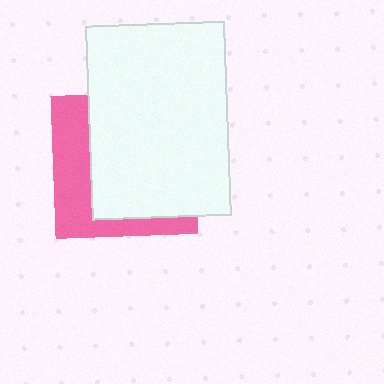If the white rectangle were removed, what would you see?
You would see the complete pink square.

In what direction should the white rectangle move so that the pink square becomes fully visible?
The white rectangle should move right. That is the shortest direction to clear the overlap and leave the pink square fully visible.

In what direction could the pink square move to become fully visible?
The pink square could move left. That would shift it out from behind the white rectangle entirely.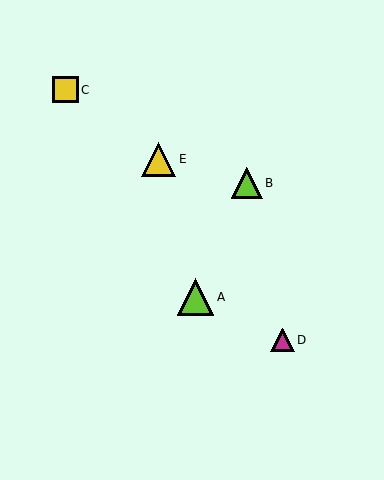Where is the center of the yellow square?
The center of the yellow square is at (66, 90).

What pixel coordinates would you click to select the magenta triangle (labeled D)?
Click at (283, 340) to select the magenta triangle D.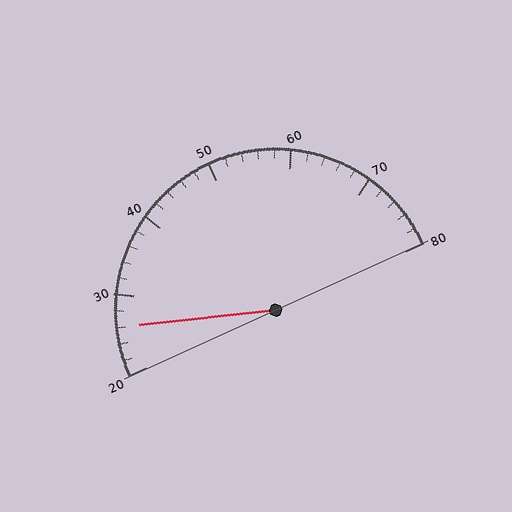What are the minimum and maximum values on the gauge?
The gauge ranges from 20 to 80.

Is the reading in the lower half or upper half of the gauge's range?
The reading is in the lower half of the range (20 to 80).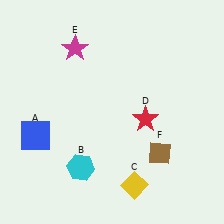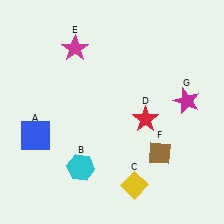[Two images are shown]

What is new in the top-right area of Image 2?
A magenta star (G) was added in the top-right area of Image 2.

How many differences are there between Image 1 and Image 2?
There is 1 difference between the two images.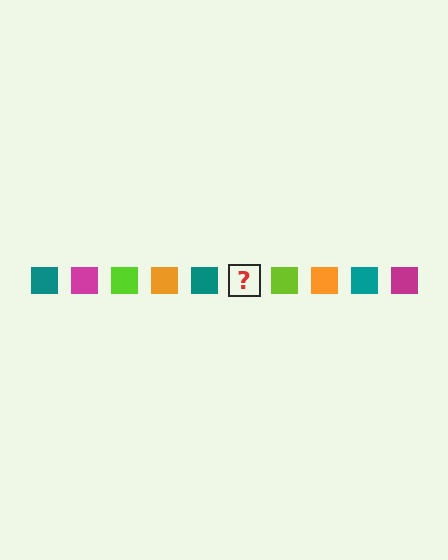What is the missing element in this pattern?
The missing element is a magenta square.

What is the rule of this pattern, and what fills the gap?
The rule is that the pattern cycles through teal, magenta, lime, orange squares. The gap should be filled with a magenta square.